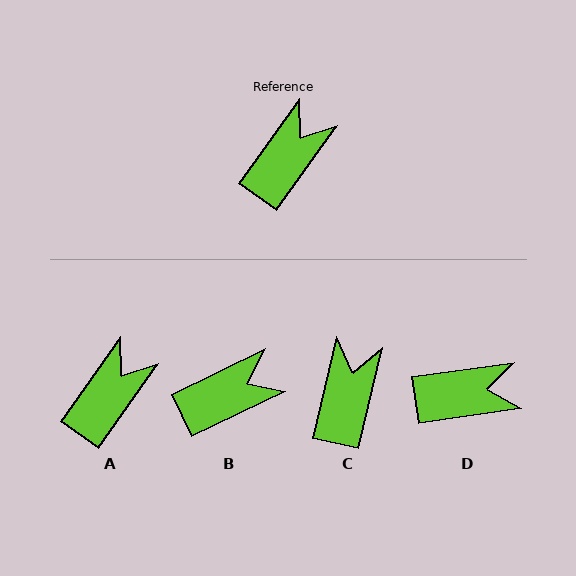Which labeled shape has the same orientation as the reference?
A.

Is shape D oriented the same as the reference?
No, it is off by about 47 degrees.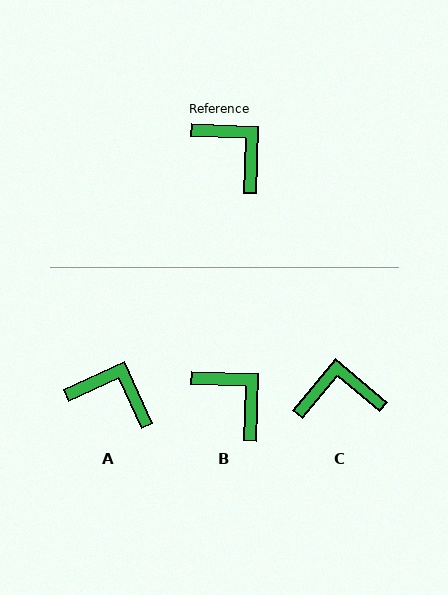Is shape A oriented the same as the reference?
No, it is off by about 26 degrees.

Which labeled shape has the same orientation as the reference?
B.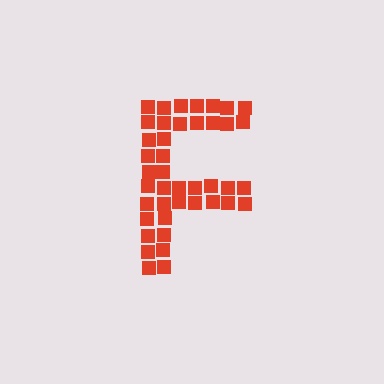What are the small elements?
The small elements are squares.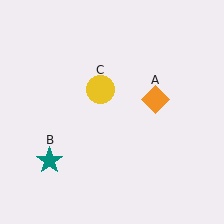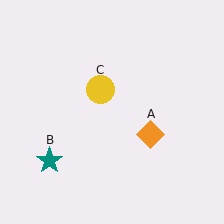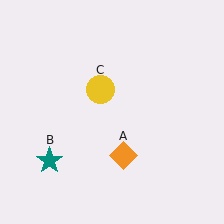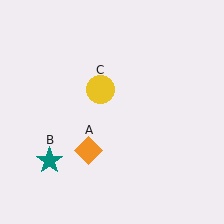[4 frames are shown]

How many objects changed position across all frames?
1 object changed position: orange diamond (object A).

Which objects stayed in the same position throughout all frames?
Teal star (object B) and yellow circle (object C) remained stationary.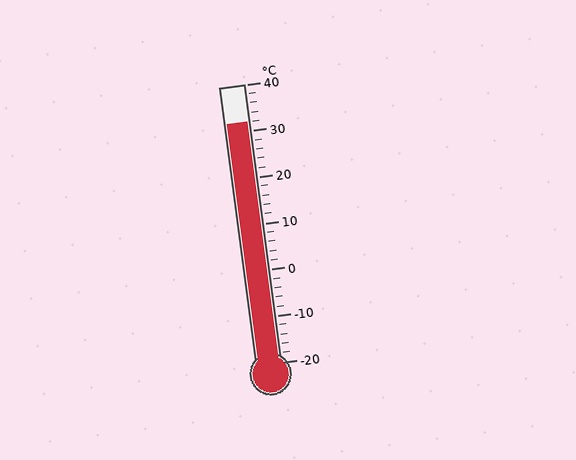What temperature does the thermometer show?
The thermometer shows approximately 32°C.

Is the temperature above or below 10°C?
The temperature is above 10°C.